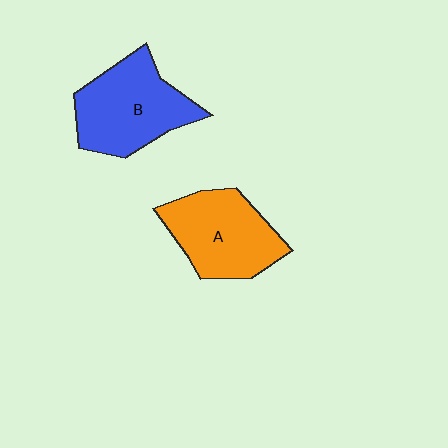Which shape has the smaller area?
Shape A (orange).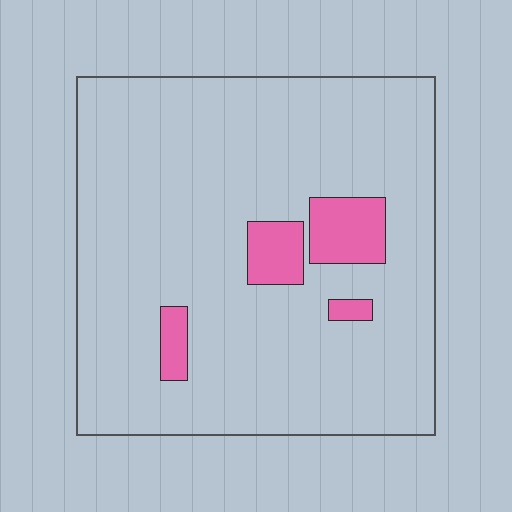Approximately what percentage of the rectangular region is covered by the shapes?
Approximately 10%.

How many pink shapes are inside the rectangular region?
4.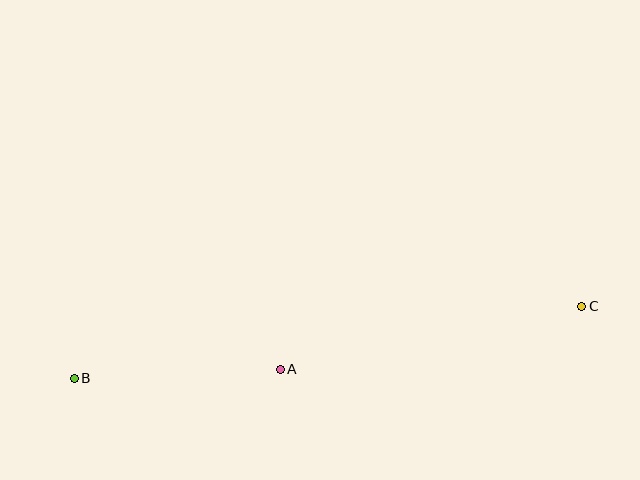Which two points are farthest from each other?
Points B and C are farthest from each other.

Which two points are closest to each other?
Points A and B are closest to each other.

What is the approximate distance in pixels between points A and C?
The distance between A and C is approximately 308 pixels.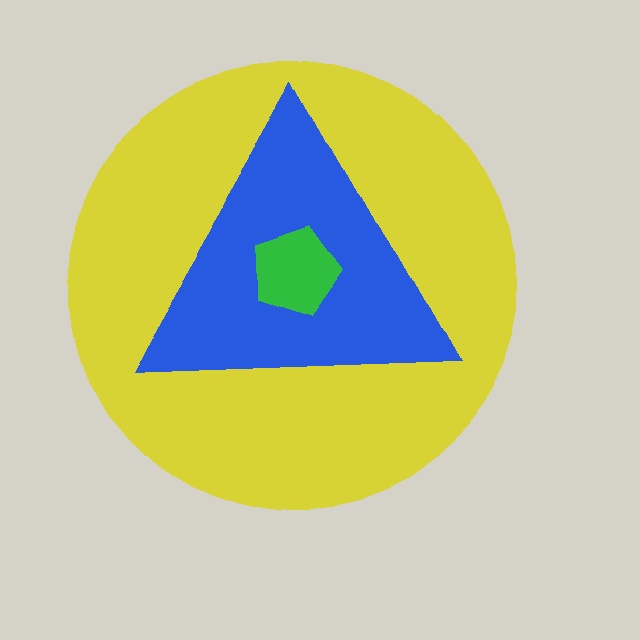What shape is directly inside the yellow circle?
The blue triangle.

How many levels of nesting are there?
3.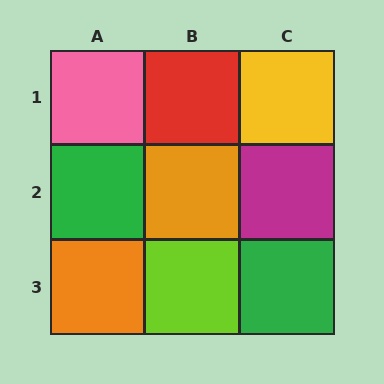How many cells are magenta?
1 cell is magenta.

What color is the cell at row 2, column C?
Magenta.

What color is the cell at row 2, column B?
Orange.